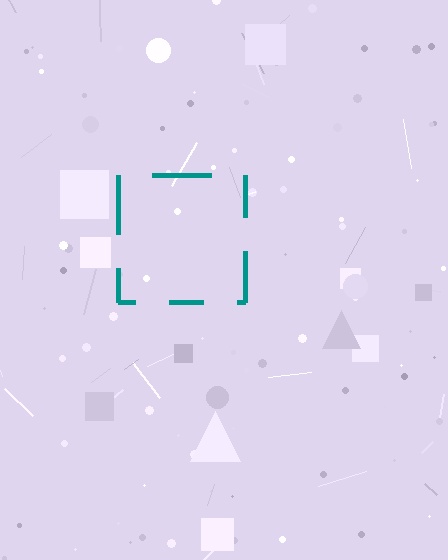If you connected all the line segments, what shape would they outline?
They would outline a square.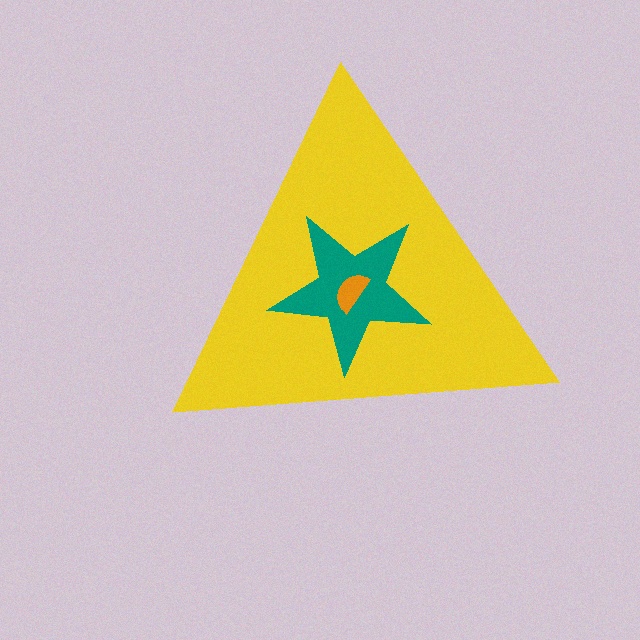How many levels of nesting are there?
3.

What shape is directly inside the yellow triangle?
The teal star.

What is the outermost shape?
The yellow triangle.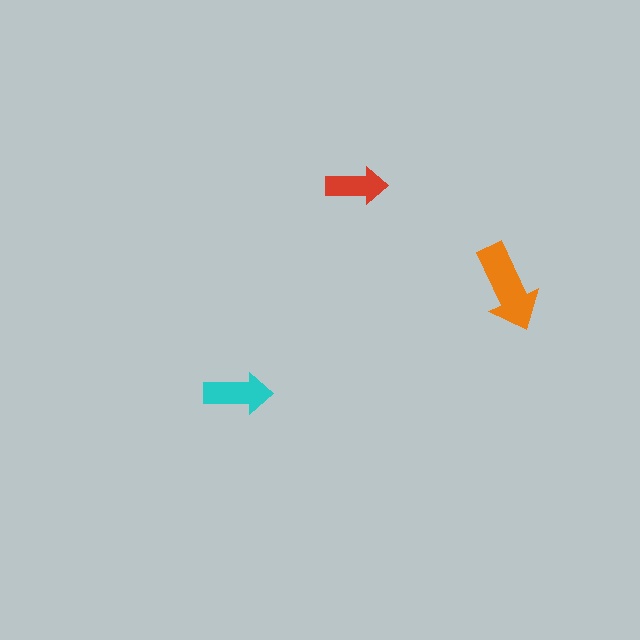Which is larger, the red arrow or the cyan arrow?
The cyan one.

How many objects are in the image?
There are 3 objects in the image.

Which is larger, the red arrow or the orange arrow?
The orange one.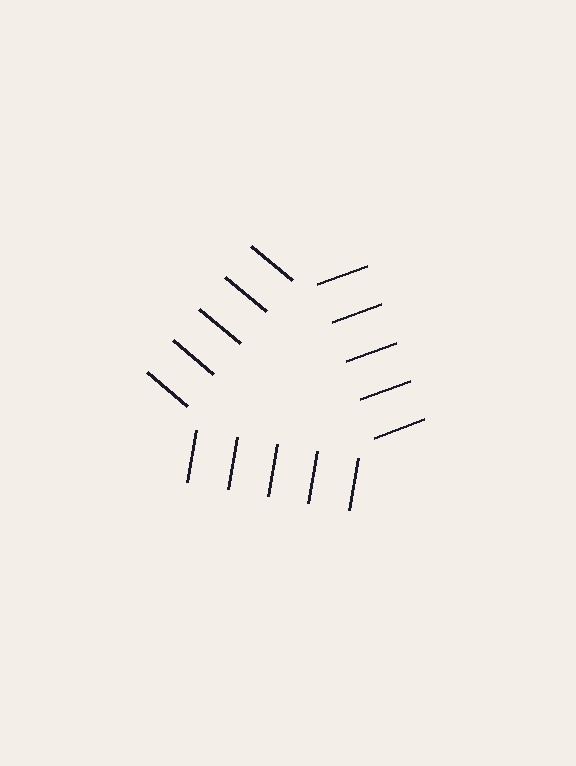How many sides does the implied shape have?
3 sides — the line-ends trace a triangle.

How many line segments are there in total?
15 — 5 along each of the 3 edges.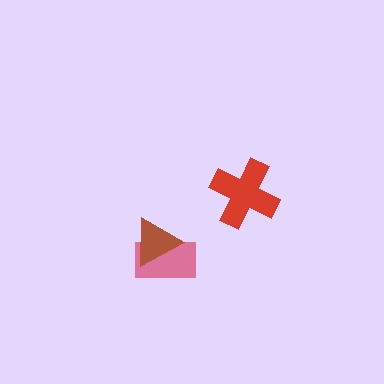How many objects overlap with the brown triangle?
1 object overlaps with the brown triangle.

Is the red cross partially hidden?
No, no other shape covers it.